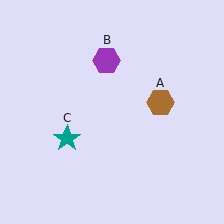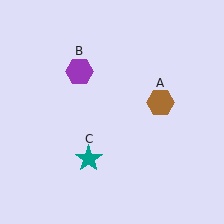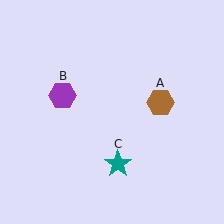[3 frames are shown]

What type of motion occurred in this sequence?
The purple hexagon (object B), teal star (object C) rotated counterclockwise around the center of the scene.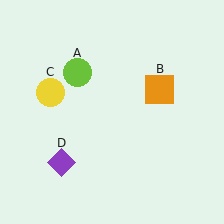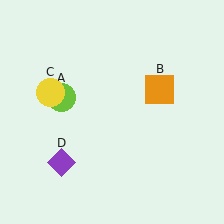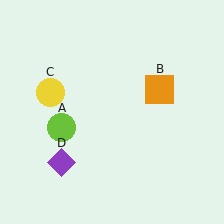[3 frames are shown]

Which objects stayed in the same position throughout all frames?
Orange square (object B) and yellow circle (object C) and purple diamond (object D) remained stationary.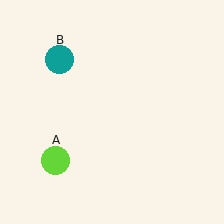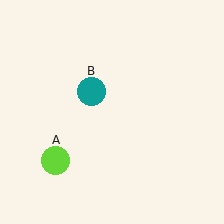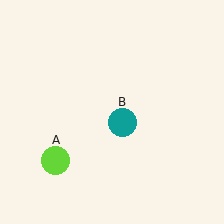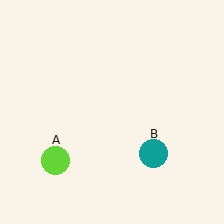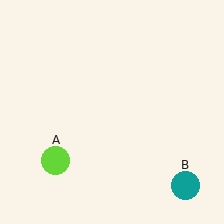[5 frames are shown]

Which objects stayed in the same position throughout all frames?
Lime circle (object A) remained stationary.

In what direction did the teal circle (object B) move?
The teal circle (object B) moved down and to the right.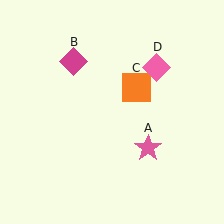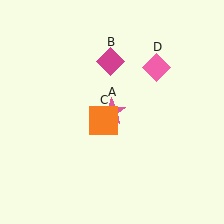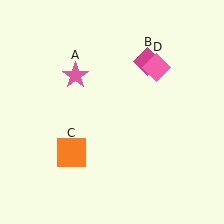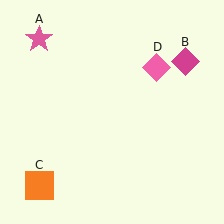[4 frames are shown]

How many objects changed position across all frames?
3 objects changed position: pink star (object A), magenta diamond (object B), orange square (object C).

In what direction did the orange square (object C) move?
The orange square (object C) moved down and to the left.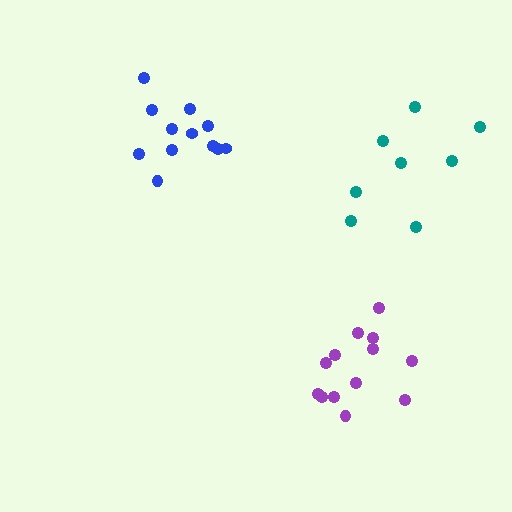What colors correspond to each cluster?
The clusters are colored: purple, blue, teal.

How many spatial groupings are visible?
There are 3 spatial groupings.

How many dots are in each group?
Group 1: 13 dots, Group 2: 12 dots, Group 3: 8 dots (33 total).